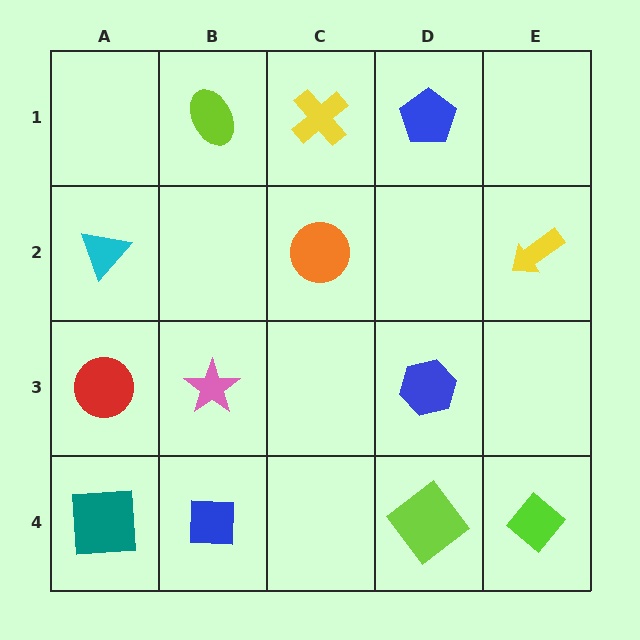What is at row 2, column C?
An orange circle.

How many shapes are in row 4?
4 shapes.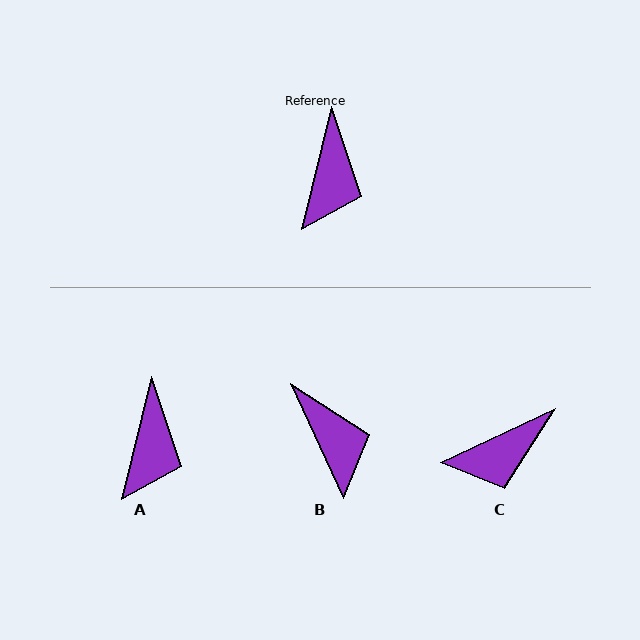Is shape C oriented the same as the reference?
No, it is off by about 51 degrees.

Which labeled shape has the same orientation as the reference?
A.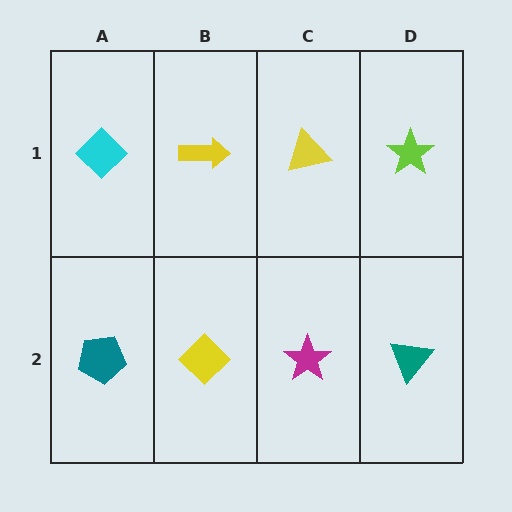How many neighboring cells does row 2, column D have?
2.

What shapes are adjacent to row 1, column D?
A teal triangle (row 2, column D), a yellow triangle (row 1, column C).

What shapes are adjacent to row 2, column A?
A cyan diamond (row 1, column A), a yellow diamond (row 2, column B).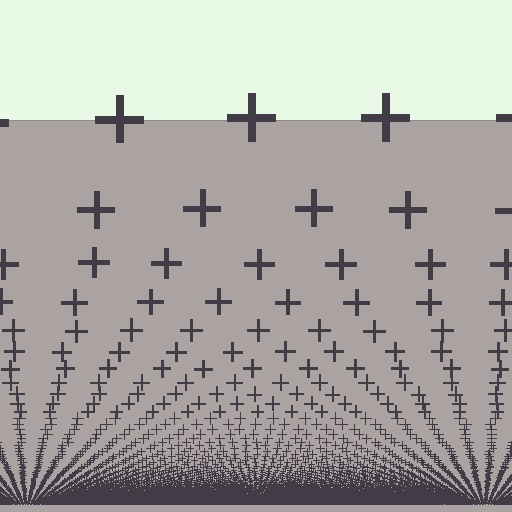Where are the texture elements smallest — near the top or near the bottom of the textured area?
Near the bottom.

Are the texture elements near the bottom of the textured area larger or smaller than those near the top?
Smaller. The gradient is inverted — elements near the bottom are smaller and denser.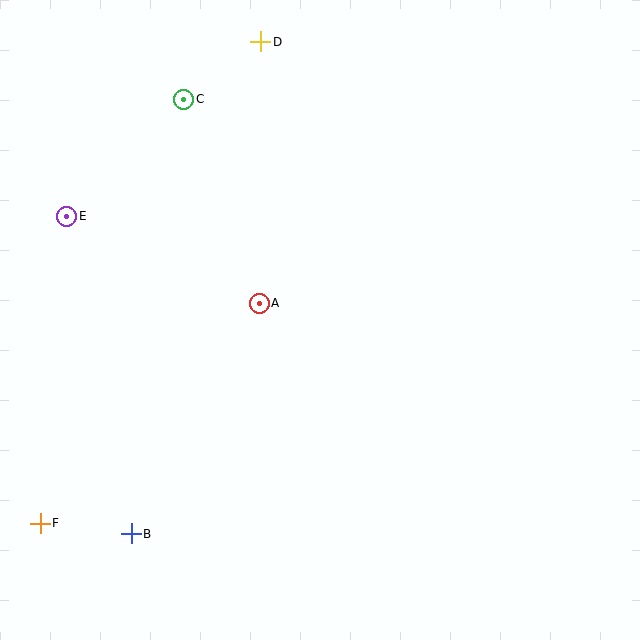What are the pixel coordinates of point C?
Point C is at (184, 99).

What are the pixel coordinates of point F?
Point F is at (40, 523).